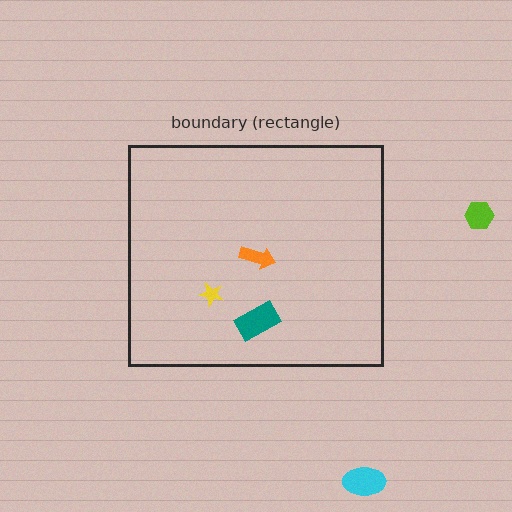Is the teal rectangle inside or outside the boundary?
Inside.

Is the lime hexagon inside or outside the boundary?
Outside.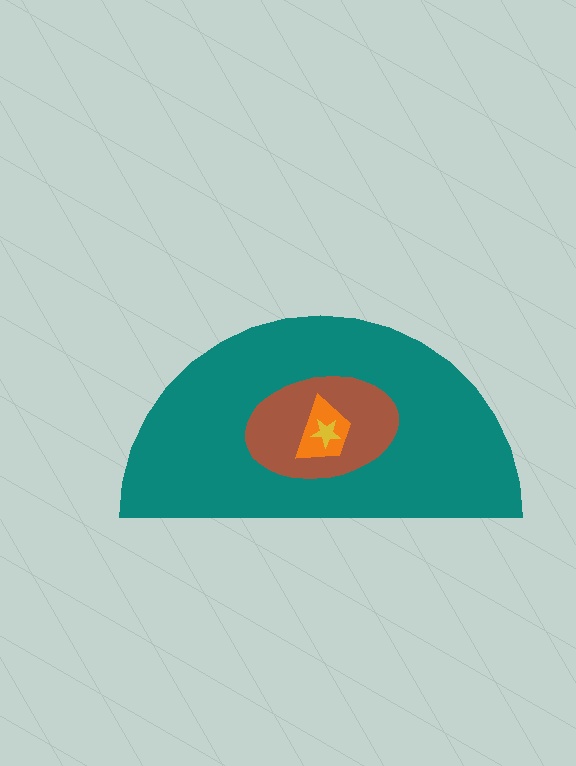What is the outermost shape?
The teal semicircle.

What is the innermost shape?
The yellow star.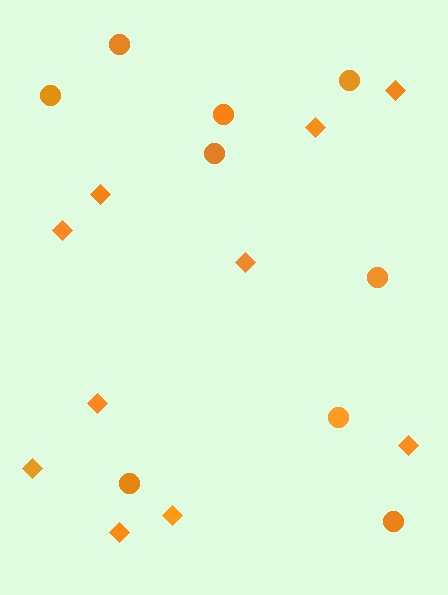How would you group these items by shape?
There are 2 groups: one group of diamonds (10) and one group of circles (9).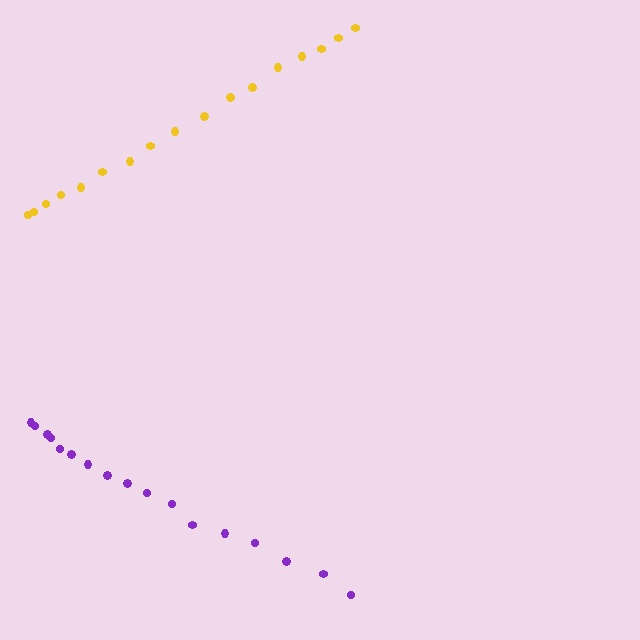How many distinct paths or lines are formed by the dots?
There are 2 distinct paths.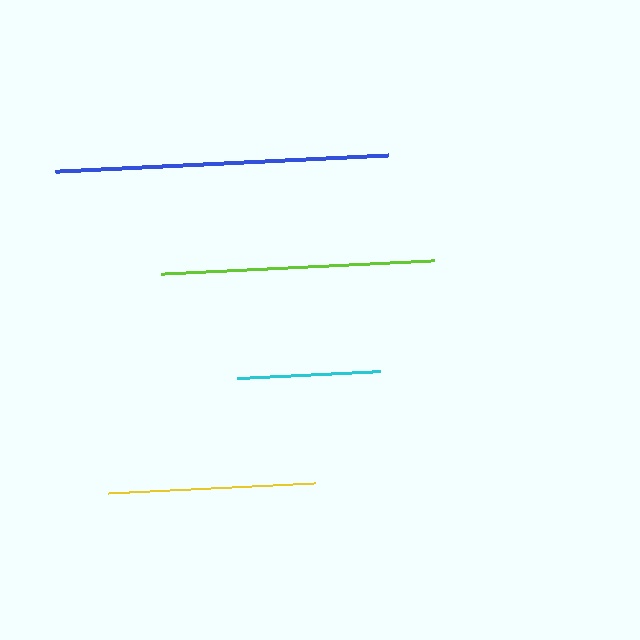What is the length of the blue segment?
The blue segment is approximately 333 pixels long.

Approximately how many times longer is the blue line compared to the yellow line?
The blue line is approximately 1.6 times the length of the yellow line.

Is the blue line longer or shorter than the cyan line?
The blue line is longer than the cyan line.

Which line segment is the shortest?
The cyan line is the shortest at approximately 143 pixels.